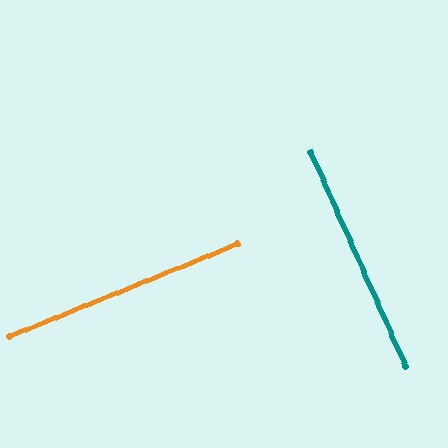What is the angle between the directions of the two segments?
Approximately 88 degrees.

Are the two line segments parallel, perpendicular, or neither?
Perpendicular — they meet at approximately 88°.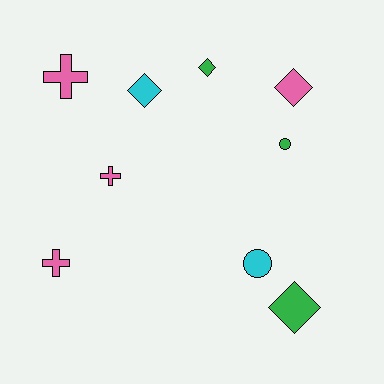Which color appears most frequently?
Pink, with 4 objects.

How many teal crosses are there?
There are no teal crosses.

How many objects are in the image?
There are 9 objects.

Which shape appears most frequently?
Diamond, with 4 objects.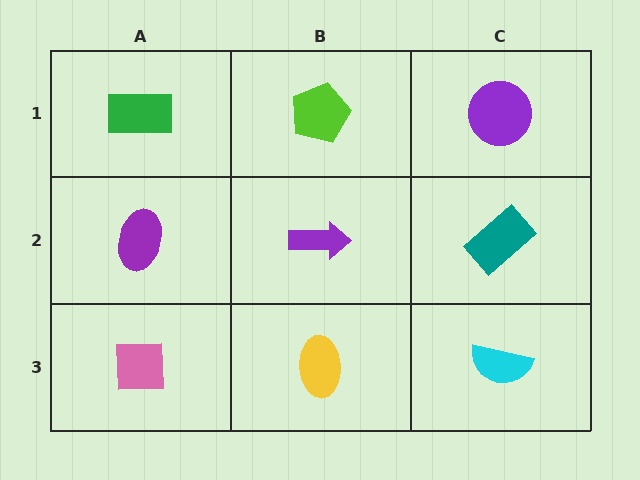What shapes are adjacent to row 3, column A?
A purple ellipse (row 2, column A), a yellow ellipse (row 3, column B).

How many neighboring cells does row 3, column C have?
2.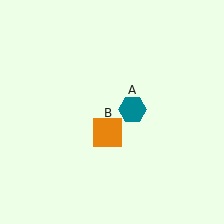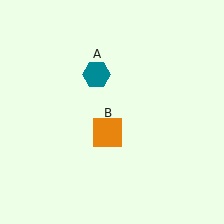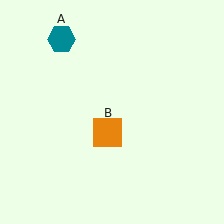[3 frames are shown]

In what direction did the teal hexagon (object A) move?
The teal hexagon (object A) moved up and to the left.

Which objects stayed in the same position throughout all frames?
Orange square (object B) remained stationary.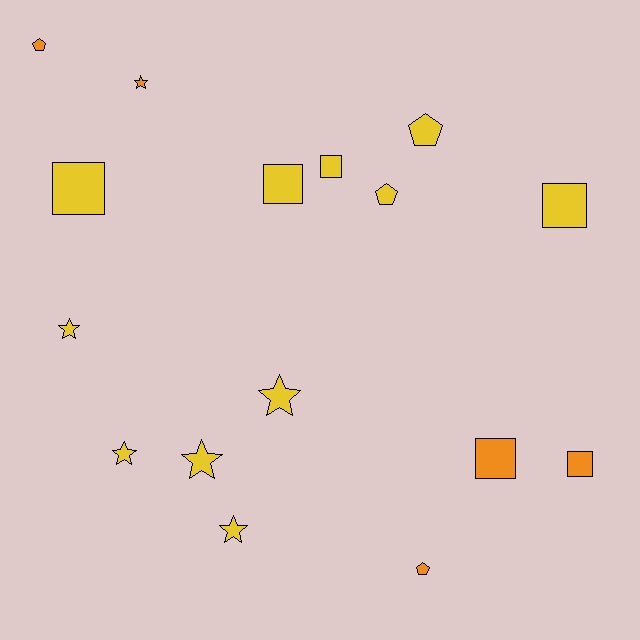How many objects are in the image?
There are 16 objects.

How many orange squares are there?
There are 2 orange squares.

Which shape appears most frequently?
Square, with 6 objects.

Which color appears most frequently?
Yellow, with 11 objects.